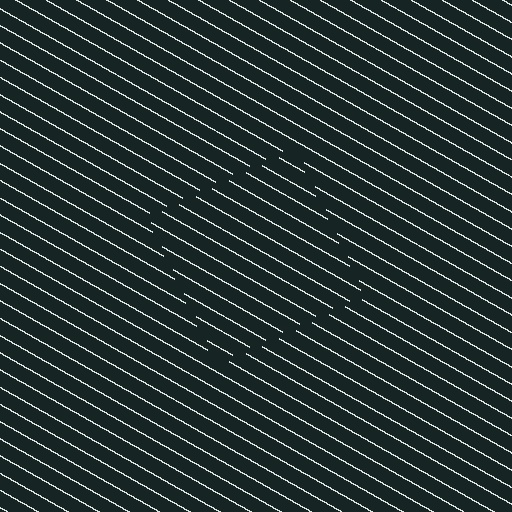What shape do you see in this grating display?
An illusory square. The interior of the shape contains the same grating, shifted by half a period — the contour is defined by the phase discontinuity where line-ends from the inner and outer gratings abut.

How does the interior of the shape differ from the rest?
The interior of the shape contains the same grating, shifted by half a period — the contour is defined by the phase discontinuity where line-ends from the inner and outer gratings abut.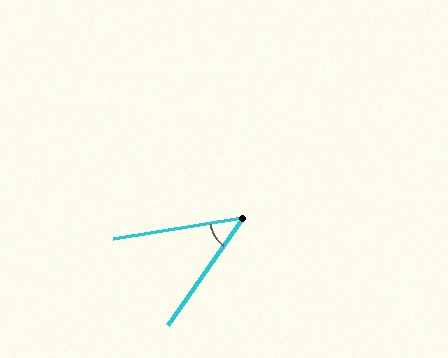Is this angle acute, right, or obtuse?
It is acute.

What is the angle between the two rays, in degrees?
Approximately 46 degrees.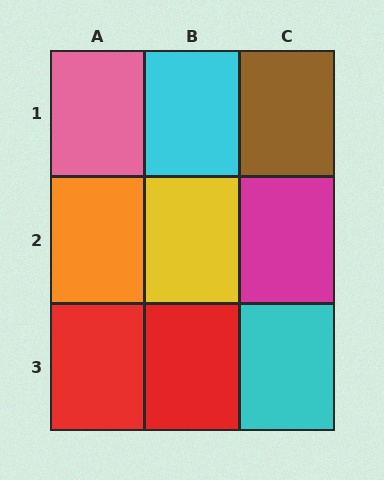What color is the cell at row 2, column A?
Orange.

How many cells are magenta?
1 cell is magenta.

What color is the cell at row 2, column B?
Yellow.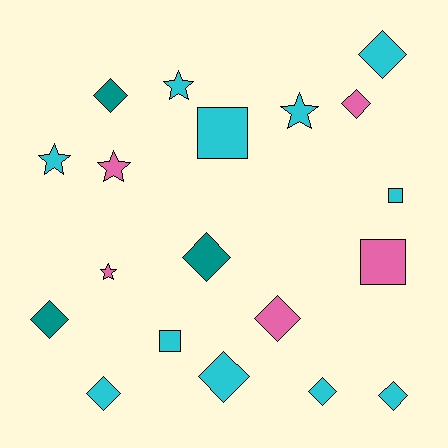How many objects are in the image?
There are 19 objects.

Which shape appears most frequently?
Diamond, with 10 objects.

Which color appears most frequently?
Cyan, with 11 objects.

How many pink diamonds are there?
There are 2 pink diamonds.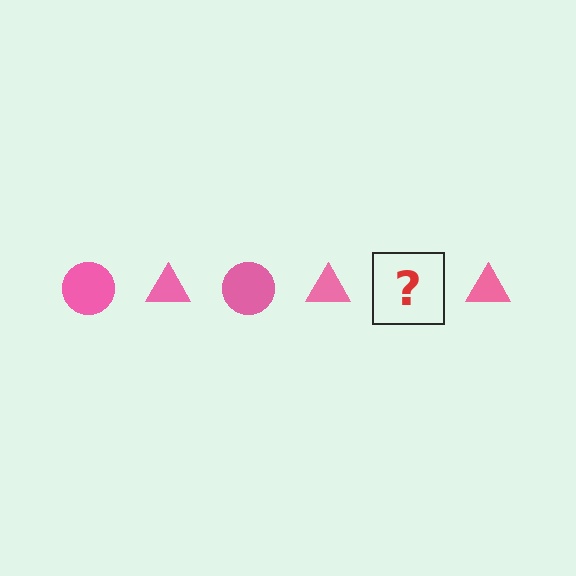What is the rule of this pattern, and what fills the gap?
The rule is that the pattern cycles through circle, triangle shapes in pink. The gap should be filled with a pink circle.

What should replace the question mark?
The question mark should be replaced with a pink circle.